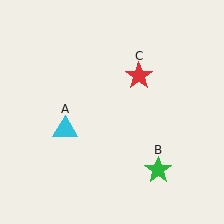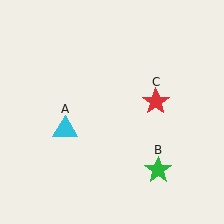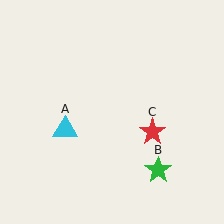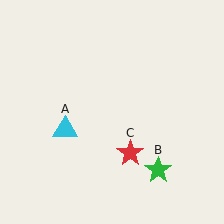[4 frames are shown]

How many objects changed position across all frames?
1 object changed position: red star (object C).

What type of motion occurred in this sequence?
The red star (object C) rotated clockwise around the center of the scene.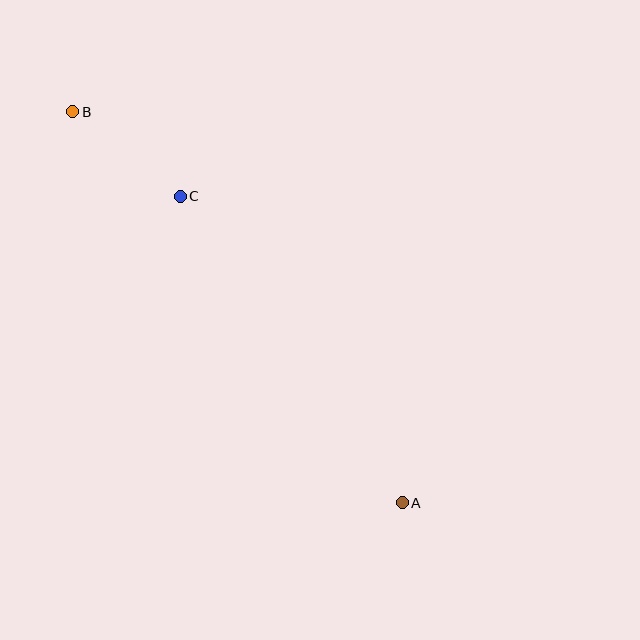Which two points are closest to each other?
Points B and C are closest to each other.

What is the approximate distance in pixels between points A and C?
The distance between A and C is approximately 378 pixels.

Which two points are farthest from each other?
Points A and B are farthest from each other.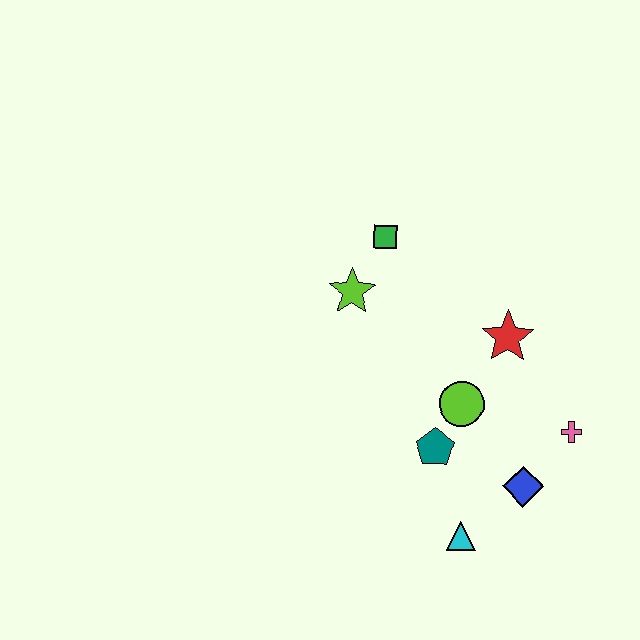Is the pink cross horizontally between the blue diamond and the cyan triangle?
No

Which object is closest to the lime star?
The green square is closest to the lime star.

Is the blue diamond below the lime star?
Yes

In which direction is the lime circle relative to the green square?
The lime circle is below the green square.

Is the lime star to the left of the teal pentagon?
Yes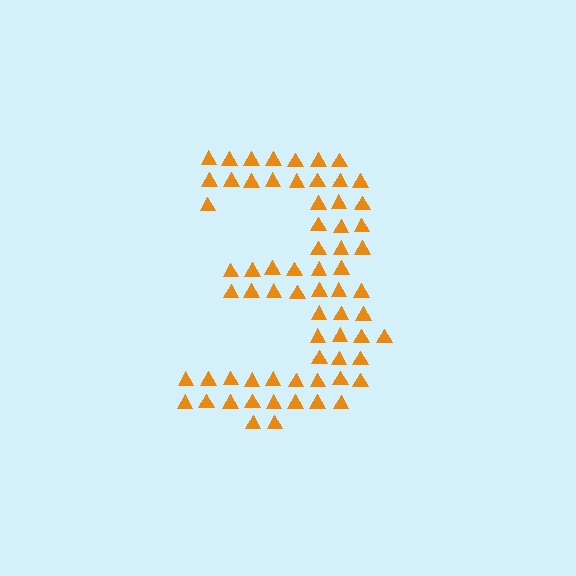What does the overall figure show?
The overall figure shows the digit 3.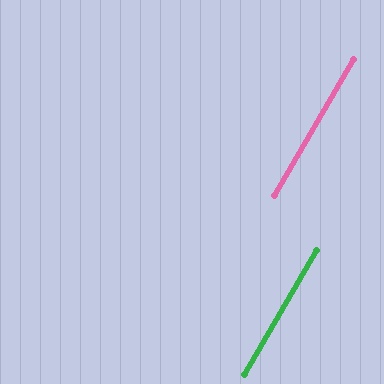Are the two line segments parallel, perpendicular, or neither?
Parallel — their directions differ by only 0.1°.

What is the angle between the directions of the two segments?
Approximately 0 degrees.